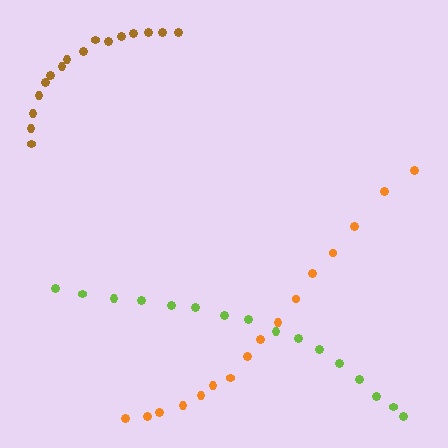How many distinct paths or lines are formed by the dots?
There are 3 distinct paths.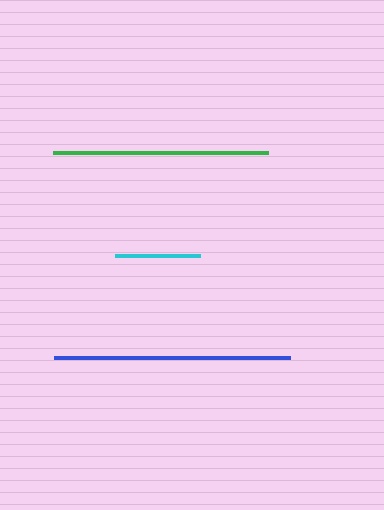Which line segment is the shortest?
The cyan line is the shortest at approximately 85 pixels.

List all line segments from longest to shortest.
From longest to shortest: blue, green, cyan.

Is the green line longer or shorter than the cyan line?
The green line is longer than the cyan line.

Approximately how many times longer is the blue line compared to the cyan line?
The blue line is approximately 2.8 times the length of the cyan line.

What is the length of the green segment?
The green segment is approximately 215 pixels long.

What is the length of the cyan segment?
The cyan segment is approximately 85 pixels long.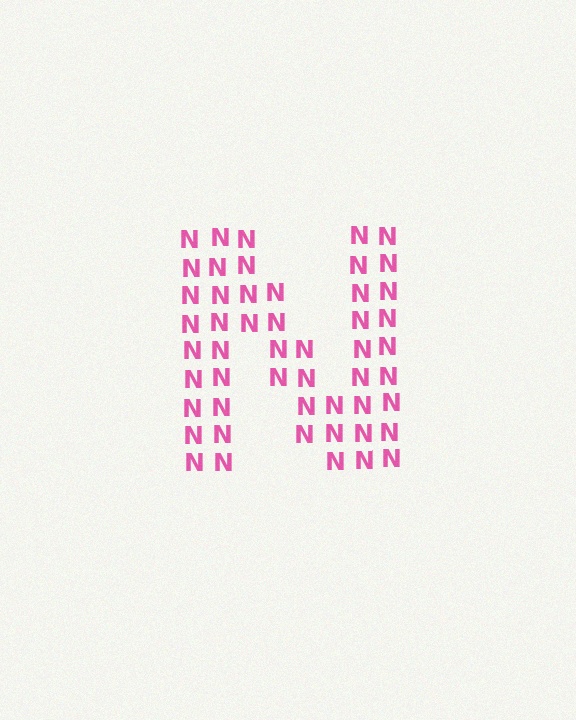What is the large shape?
The large shape is the letter N.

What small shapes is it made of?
It is made of small letter N's.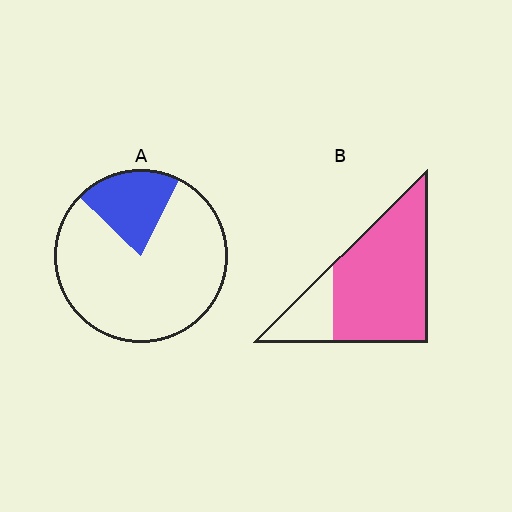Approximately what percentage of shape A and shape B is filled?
A is approximately 20% and B is approximately 80%.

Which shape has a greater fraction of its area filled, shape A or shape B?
Shape B.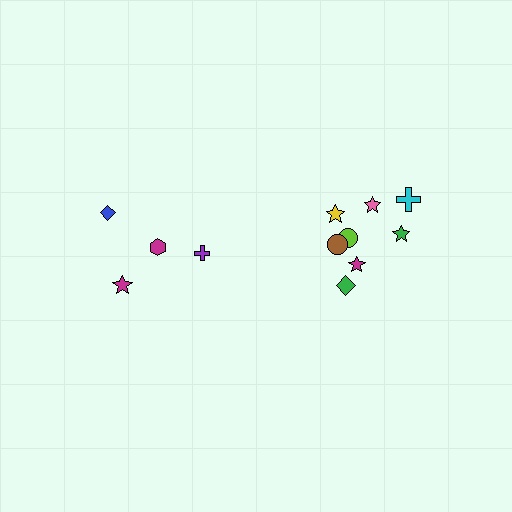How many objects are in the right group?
There are 8 objects.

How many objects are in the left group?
There are 4 objects.